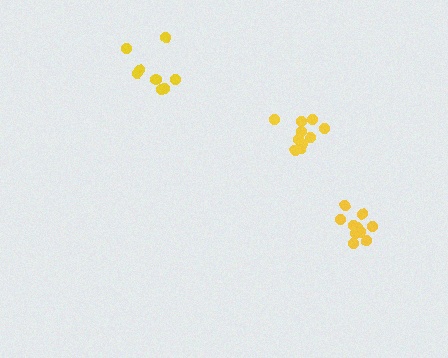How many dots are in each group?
Group 1: 10 dots, Group 2: 10 dots, Group 3: 8 dots (28 total).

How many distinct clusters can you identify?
There are 3 distinct clusters.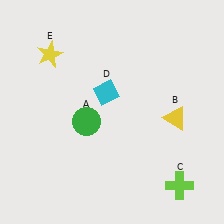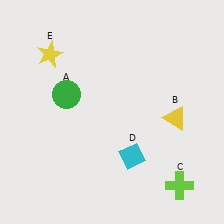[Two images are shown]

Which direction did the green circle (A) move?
The green circle (A) moved up.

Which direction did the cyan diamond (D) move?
The cyan diamond (D) moved down.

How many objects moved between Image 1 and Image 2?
2 objects moved between the two images.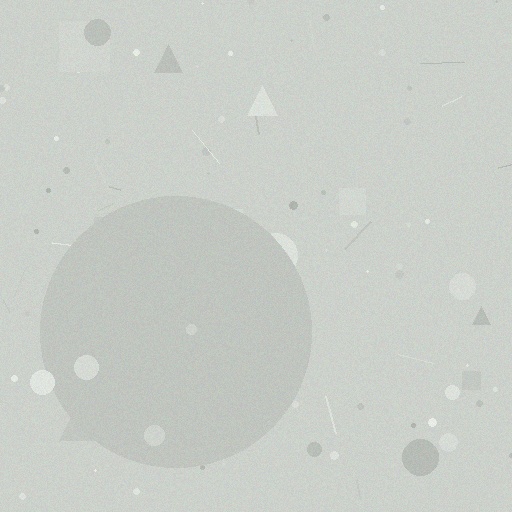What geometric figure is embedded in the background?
A circle is embedded in the background.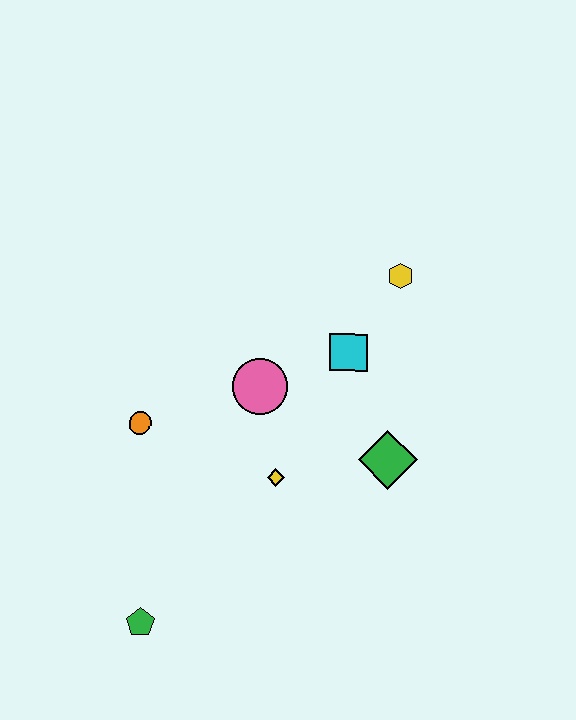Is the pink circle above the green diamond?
Yes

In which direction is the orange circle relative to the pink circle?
The orange circle is to the left of the pink circle.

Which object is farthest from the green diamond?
The green pentagon is farthest from the green diamond.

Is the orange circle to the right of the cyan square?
No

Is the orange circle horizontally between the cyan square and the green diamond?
No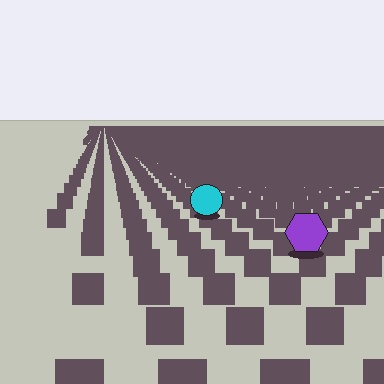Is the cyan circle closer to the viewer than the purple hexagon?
No. The purple hexagon is closer — you can tell from the texture gradient: the ground texture is coarser near it.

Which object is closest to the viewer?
The purple hexagon is closest. The texture marks near it are larger and more spread out.